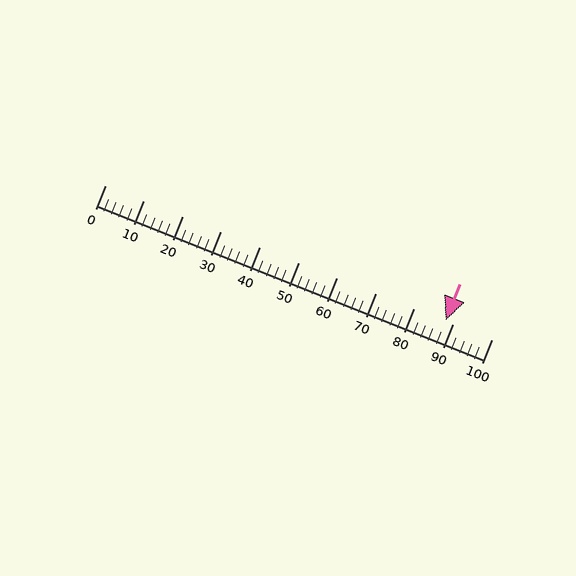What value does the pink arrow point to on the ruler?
The pink arrow points to approximately 88.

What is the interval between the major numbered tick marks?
The major tick marks are spaced 10 units apart.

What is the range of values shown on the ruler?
The ruler shows values from 0 to 100.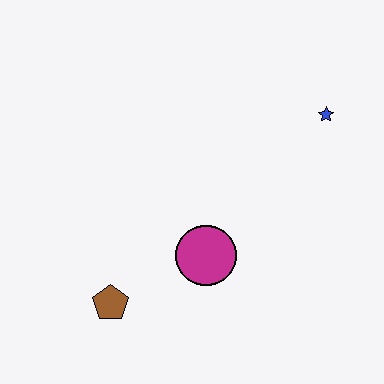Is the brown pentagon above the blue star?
No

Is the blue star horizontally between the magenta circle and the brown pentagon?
No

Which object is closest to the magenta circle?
The brown pentagon is closest to the magenta circle.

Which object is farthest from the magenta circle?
The blue star is farthest from the magenta circle.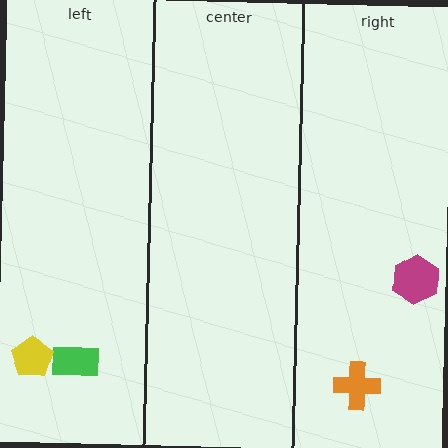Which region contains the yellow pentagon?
The left region.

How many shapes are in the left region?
2.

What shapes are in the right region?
The magenta hexagon, the orange cross.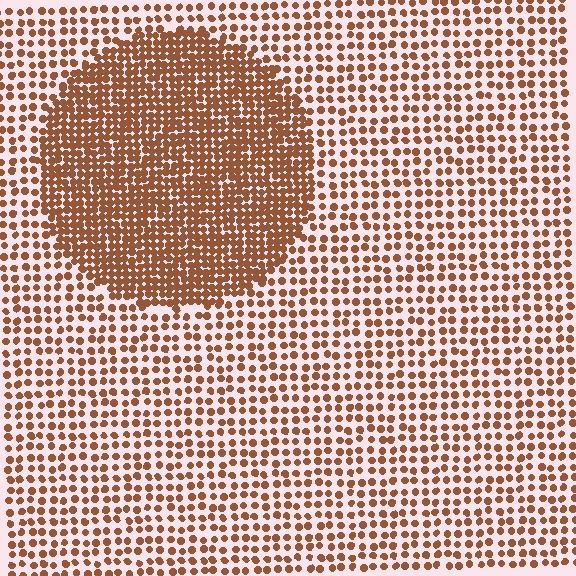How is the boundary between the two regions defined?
The boundary is defined by a change in element density (approximately 2.2x ratio). All elements are the same color, size, and shape.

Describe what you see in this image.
The image contains small brown elements arranged at two different densities. A circle-shaped region is visible where the elements are more densely packed than the surrounding area.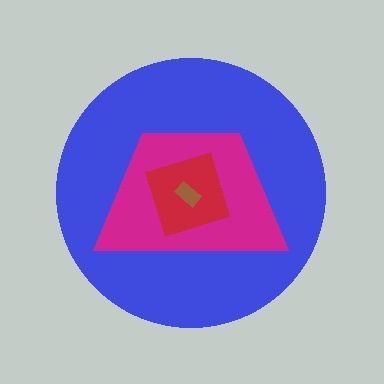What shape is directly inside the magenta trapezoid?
The red diamond.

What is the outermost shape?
The blue circle.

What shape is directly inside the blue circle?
The magenta trapezoid.